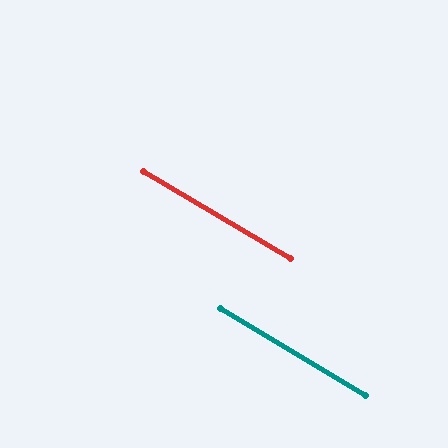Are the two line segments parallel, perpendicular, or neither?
Parallel — their directions differ by only 0.1°.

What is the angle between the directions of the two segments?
Approximately 0 degrees.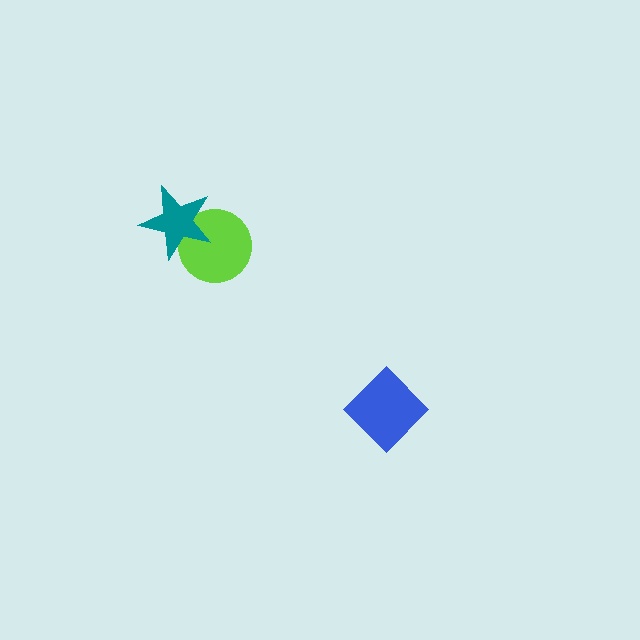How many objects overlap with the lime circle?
1 object overlaps with the lime circle.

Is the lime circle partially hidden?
Yes, it is partially covered by another shape.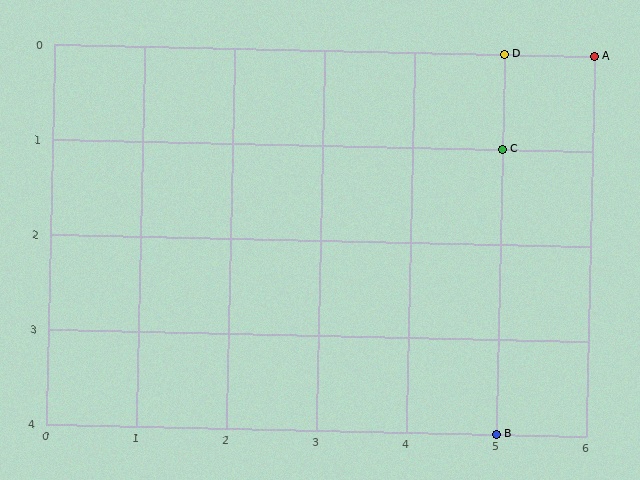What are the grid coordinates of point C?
Point C is at grid coordinates (5, 1).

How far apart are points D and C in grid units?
Points D and C are 1 row apart.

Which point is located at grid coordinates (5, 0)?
Point D is at (5, 0).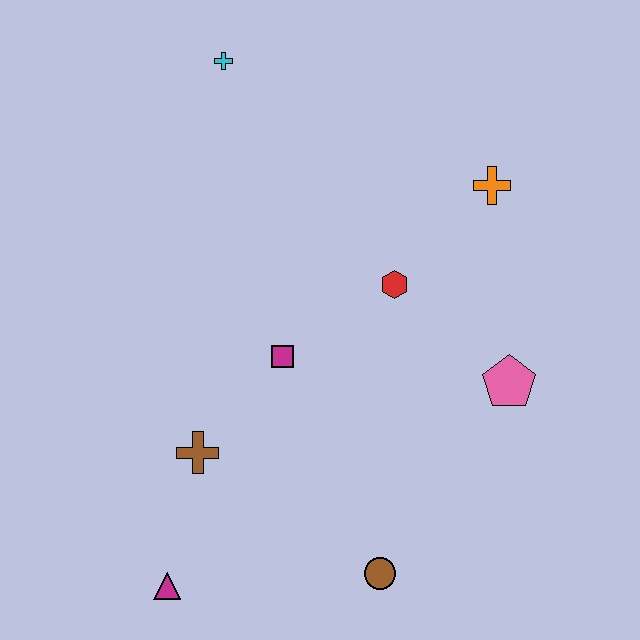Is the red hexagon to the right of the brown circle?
Yes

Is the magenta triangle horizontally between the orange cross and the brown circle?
No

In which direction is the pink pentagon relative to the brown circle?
The pink pentagon is above the brown circle.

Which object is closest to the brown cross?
The magenta square is closest to the brown cross.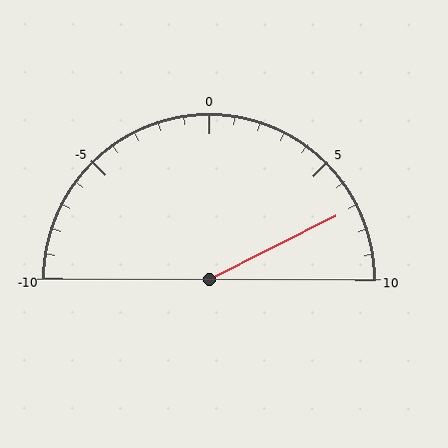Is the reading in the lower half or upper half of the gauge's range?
The reading is in the upper half of the range (-10 to 10).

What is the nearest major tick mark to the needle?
The nearest major tick mark is 5.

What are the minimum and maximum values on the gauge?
The gauge ranges from -10 to 10.